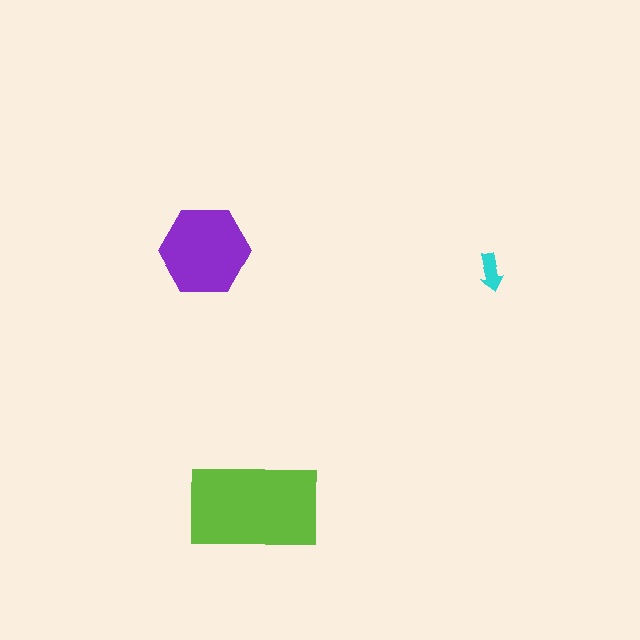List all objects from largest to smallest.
The lime rectangle, the purple hexagon, the cyan arrow.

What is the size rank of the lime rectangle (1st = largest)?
1st.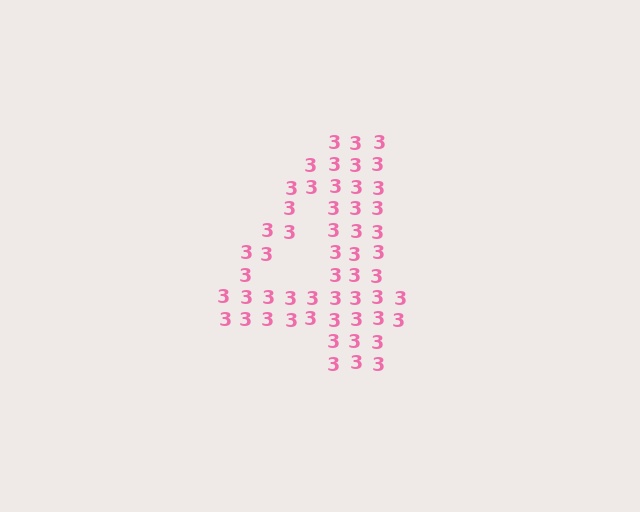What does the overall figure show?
The overall figure shows the digit 4.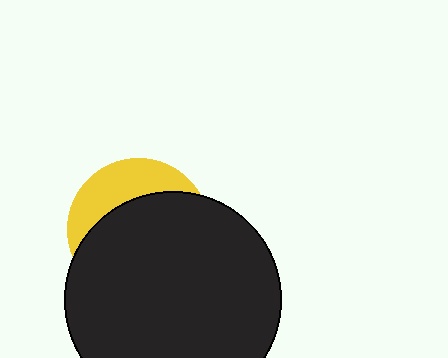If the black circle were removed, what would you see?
You would see the complete yellow circle.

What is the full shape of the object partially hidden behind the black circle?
The partially hidden object is a yellow circle.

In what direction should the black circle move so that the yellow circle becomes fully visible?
The black circle should move down. That is the shortest direction to clear the overlap and leave the yellow circle fully visible.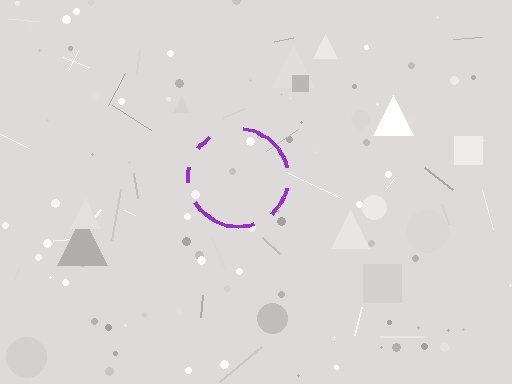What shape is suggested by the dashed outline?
The dashed outline suggests a circle.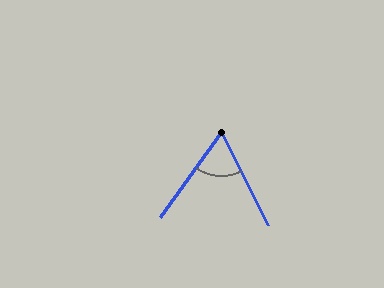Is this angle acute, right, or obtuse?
It is acute.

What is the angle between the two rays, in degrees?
Approximately 62 degrees.